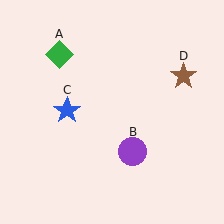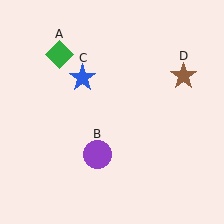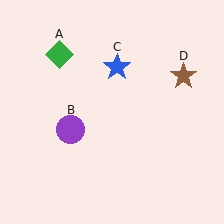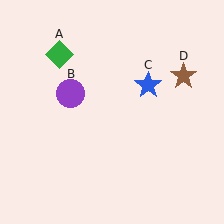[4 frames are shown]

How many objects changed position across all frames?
2 objects changed position: purple circle (object B), blue star (object C).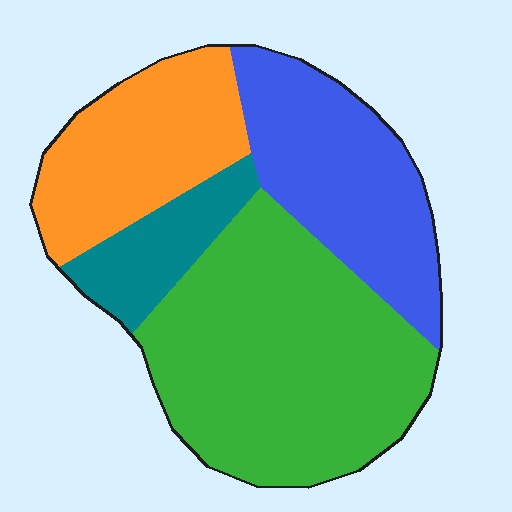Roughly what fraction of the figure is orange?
Orange covers around 20% of the figure.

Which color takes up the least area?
Teal, at roughly 10%.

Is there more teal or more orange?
Orange.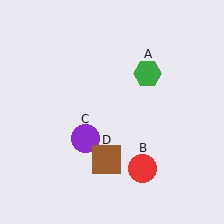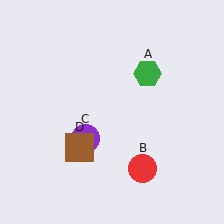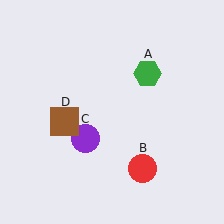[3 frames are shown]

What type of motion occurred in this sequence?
The brown square (object D) rotated clockwise around the center of the scene.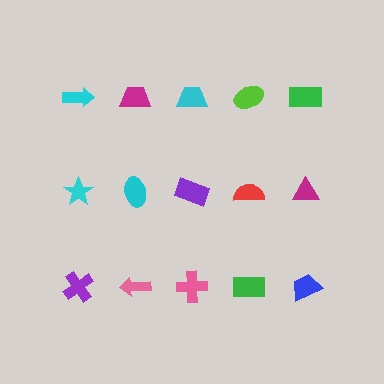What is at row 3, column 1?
A purple cross.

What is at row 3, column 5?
A blue trapezoid.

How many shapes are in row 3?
5 shapes.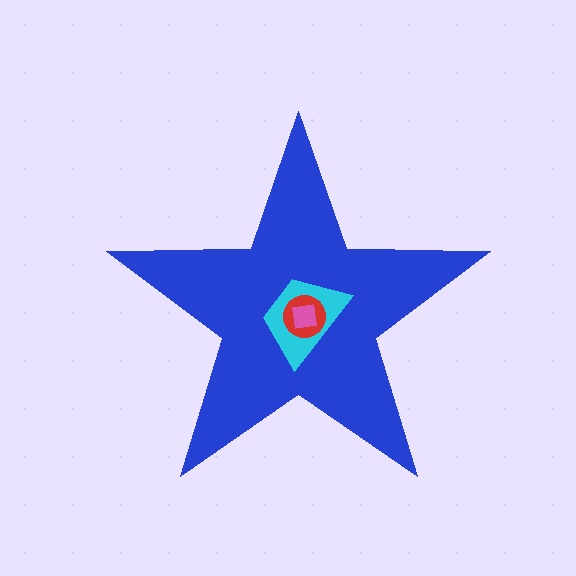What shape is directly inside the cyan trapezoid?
The red circle.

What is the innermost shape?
The pink square.